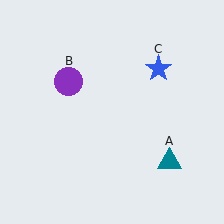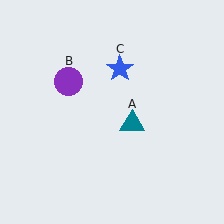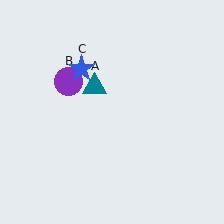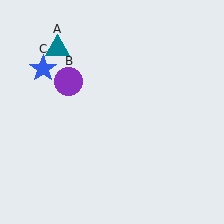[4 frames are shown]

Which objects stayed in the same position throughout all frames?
Purple circle (object B) remained stationary.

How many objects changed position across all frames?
2 objects changed position: teal triangle (object A), blue star (object C).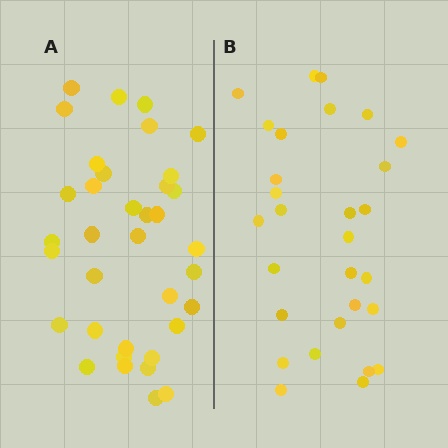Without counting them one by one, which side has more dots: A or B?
Region A (the left region) has more dots.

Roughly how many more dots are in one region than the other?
Region A has roughly 8 or so more dots than region B.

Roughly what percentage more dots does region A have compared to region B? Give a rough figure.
About 25% more.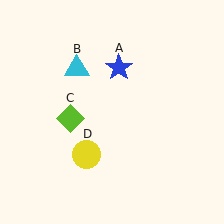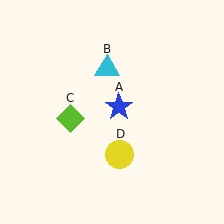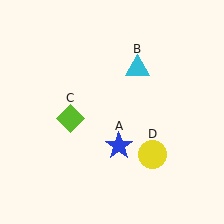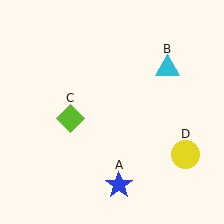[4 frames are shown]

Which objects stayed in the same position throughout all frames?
Lime diamond (object C) remained stationary.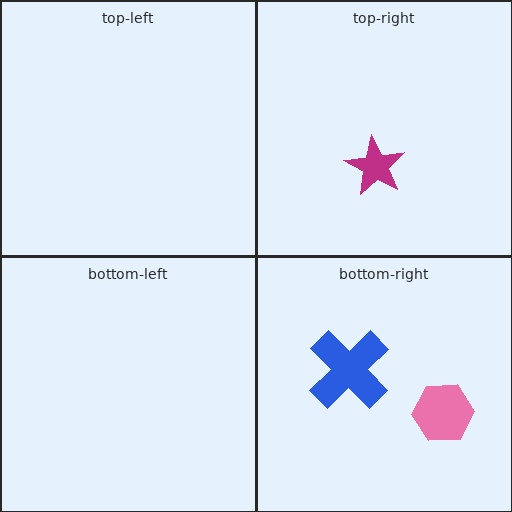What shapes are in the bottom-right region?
The blue cross, the pink hexagon.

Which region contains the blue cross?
The bottom-right region.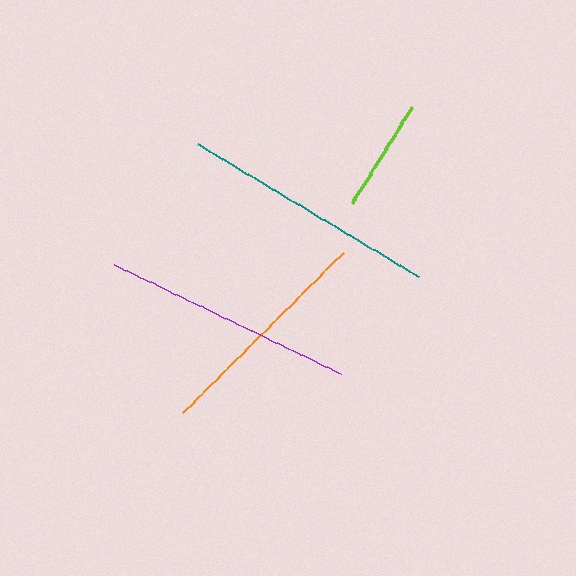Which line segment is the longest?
The teal line is the longest at approximately 257 pixels.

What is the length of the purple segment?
The purple segment is approximately 251 pixels long.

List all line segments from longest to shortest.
From longest to shortest: teal, purple, orange, lime.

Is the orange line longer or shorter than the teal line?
The teal line is longer than the orange line.